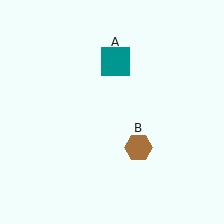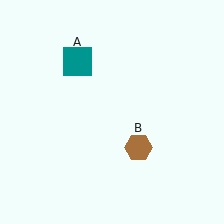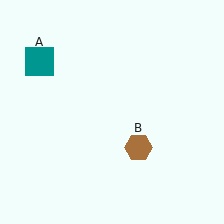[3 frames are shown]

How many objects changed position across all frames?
1 object changed position: teal square (object A).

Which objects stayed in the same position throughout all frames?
Brown hexagon (object B) remained stationary.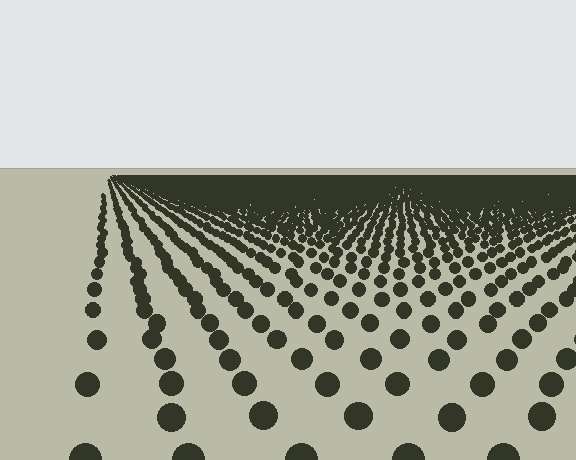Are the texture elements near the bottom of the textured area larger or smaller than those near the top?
Larger. Near the bottom, elements are closer to the viewer and appear at a bigger on-screen size.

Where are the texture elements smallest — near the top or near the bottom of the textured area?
Near the top.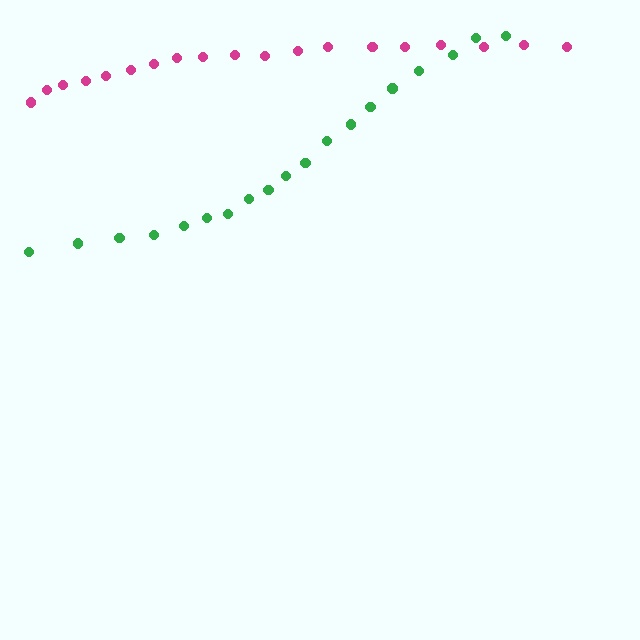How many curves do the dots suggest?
There are 2 distinct paths.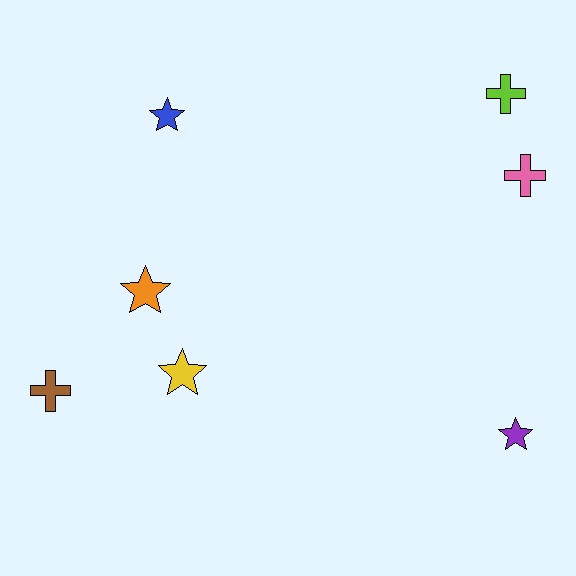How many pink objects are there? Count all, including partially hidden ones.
There is 1 pink object.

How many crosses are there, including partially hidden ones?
There are 3 crosses.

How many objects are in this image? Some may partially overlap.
There are 7 objects.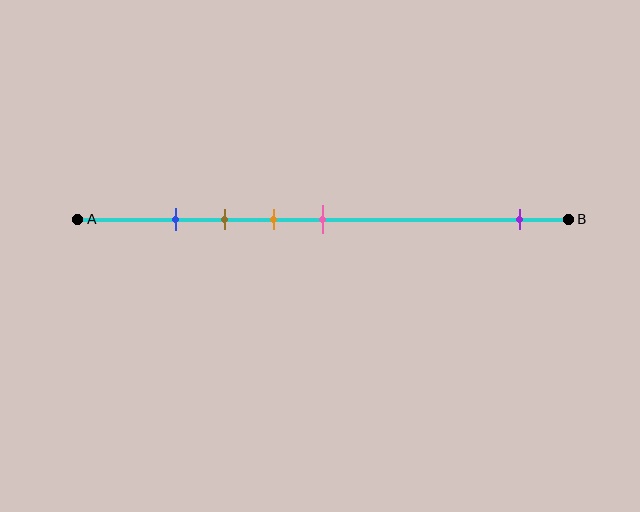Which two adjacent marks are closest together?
The blue and brown marks are the closest adjacent pair.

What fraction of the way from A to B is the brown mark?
The brown mark is approximately 30% (0.3) of the way from A to B.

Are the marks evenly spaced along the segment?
No, the marks are not evenly spaced.